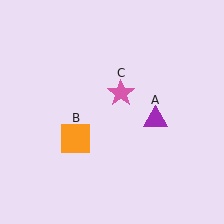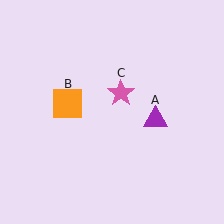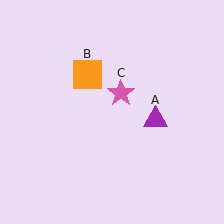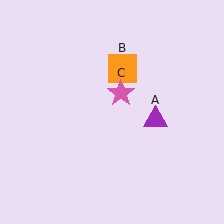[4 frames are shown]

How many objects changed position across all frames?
1 object changed position: orange square (object B).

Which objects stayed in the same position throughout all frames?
Purple triangle (object A) and pink star (object C) remained stationary.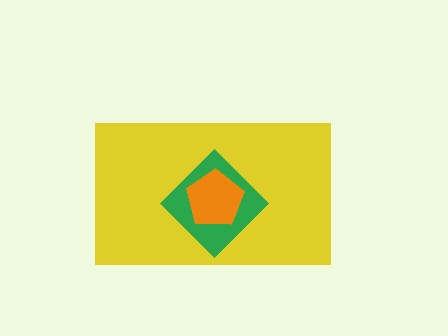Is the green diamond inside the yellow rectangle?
Yes.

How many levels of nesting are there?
3.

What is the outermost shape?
The yellow rectangle.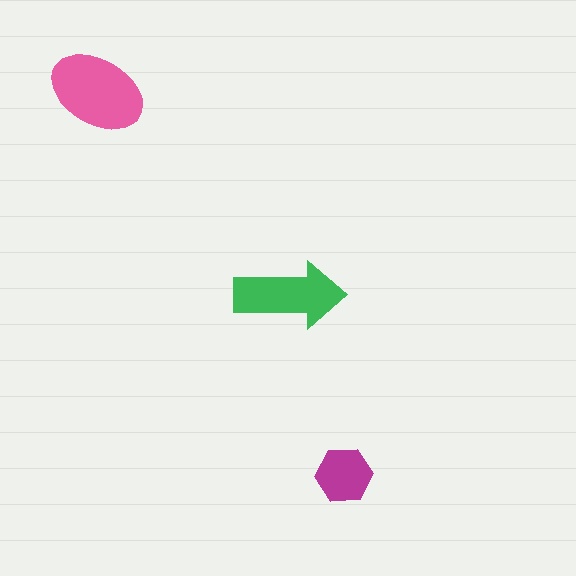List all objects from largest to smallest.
The pink ellipse, the green arrow, the magenta hexagon.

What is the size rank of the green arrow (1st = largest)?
2nd.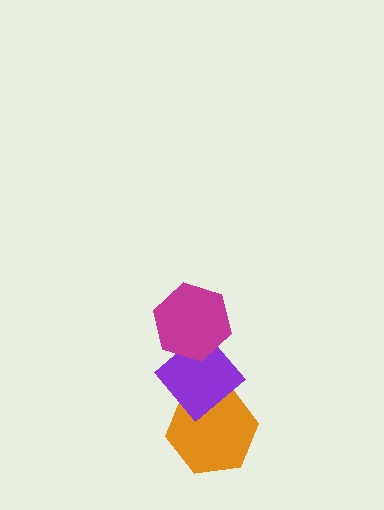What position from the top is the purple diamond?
The purple diamond is 2nd from the top.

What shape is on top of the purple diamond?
The magenta hexagon is on top of the purple diamond.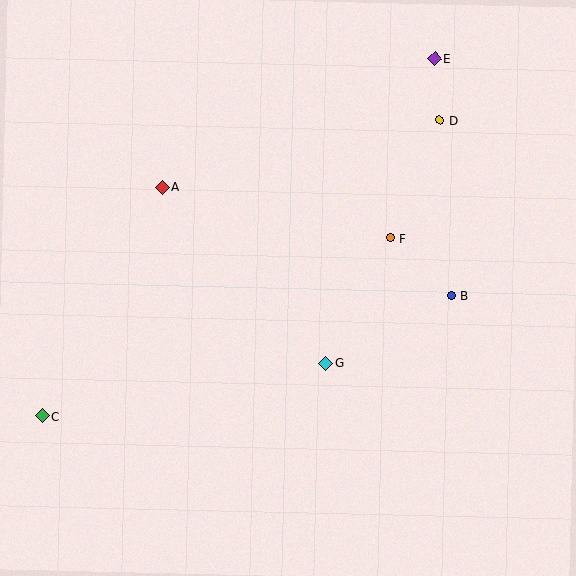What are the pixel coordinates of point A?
Point A is at (163, 188).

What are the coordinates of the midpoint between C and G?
The midpoint between C and G is at (184, 389).